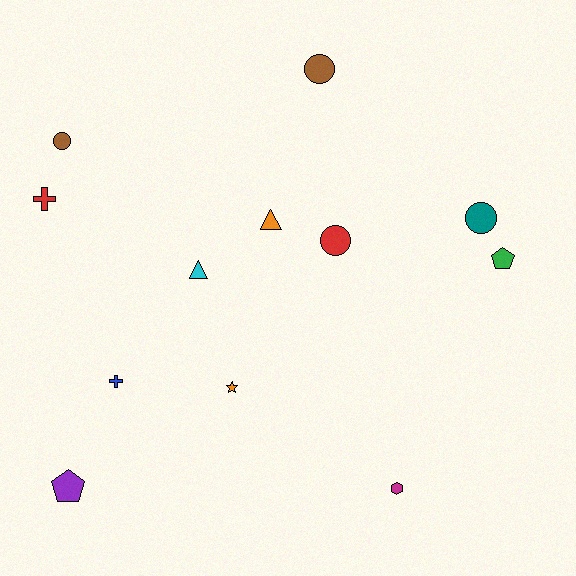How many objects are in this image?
There are 12 objects.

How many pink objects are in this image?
There are no pink objects.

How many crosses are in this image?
There are 2 crosses.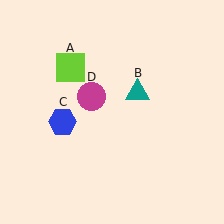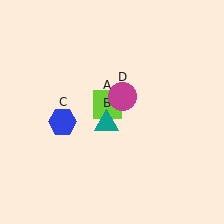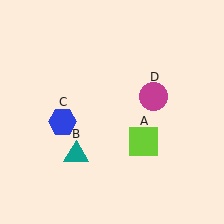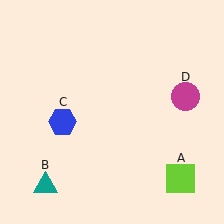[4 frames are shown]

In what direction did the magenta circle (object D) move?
The magenta circle (object D) moved right.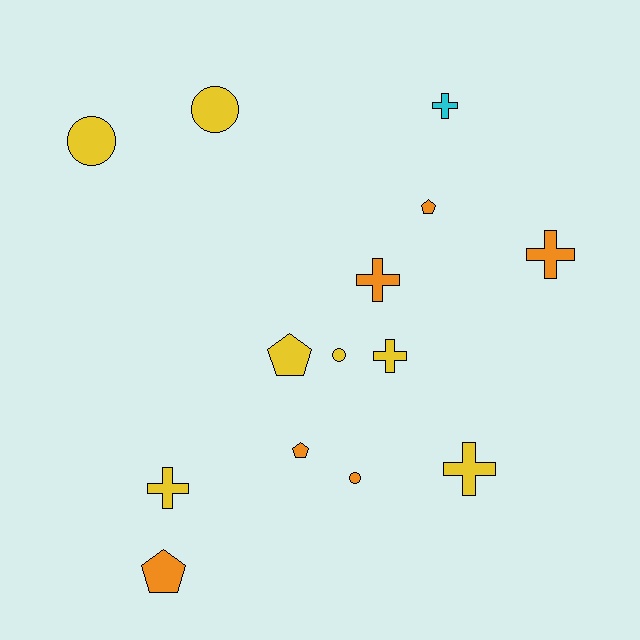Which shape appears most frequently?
Cross, with 6 objects.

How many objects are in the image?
There are 14 objects.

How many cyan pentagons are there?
There are no cyan pentagons.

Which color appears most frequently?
Yellow, with 7 objects.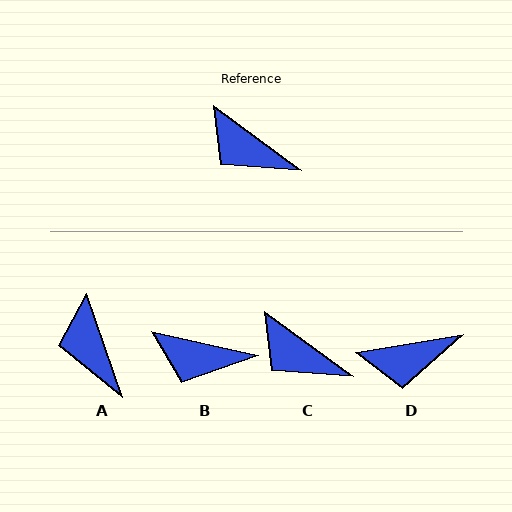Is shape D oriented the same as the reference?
No, it is off by about 45 degrees.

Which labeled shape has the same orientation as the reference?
C.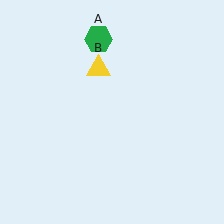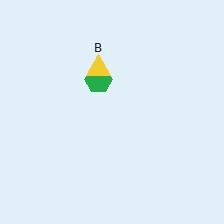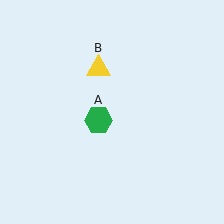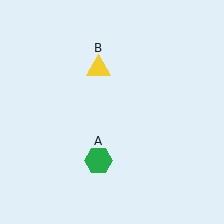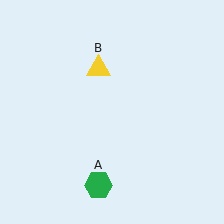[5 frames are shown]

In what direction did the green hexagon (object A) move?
The green hexagon (object A) moved down.